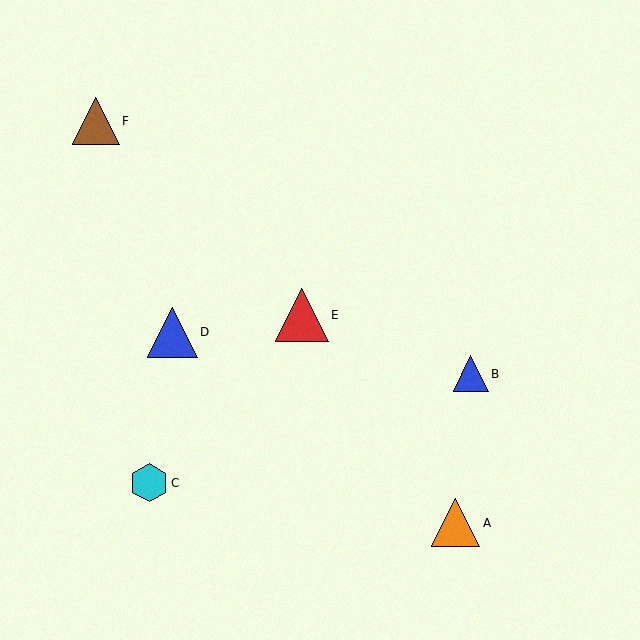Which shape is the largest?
The red triangle (labeled E) is the largest.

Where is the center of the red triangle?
The center of the red triangle is at (302, 315).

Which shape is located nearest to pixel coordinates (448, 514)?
The orange triangle (labeled A) at (456, 523) is nearest to that location.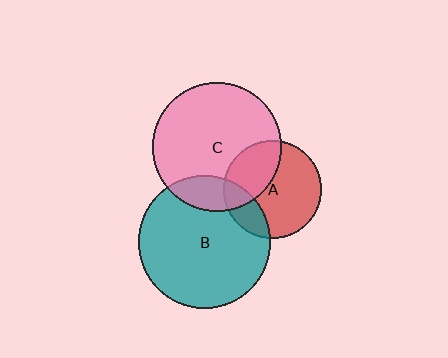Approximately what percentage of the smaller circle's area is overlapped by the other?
Approximately 20%.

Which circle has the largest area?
Circle B (teal).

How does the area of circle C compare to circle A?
Approximately 1.7 times.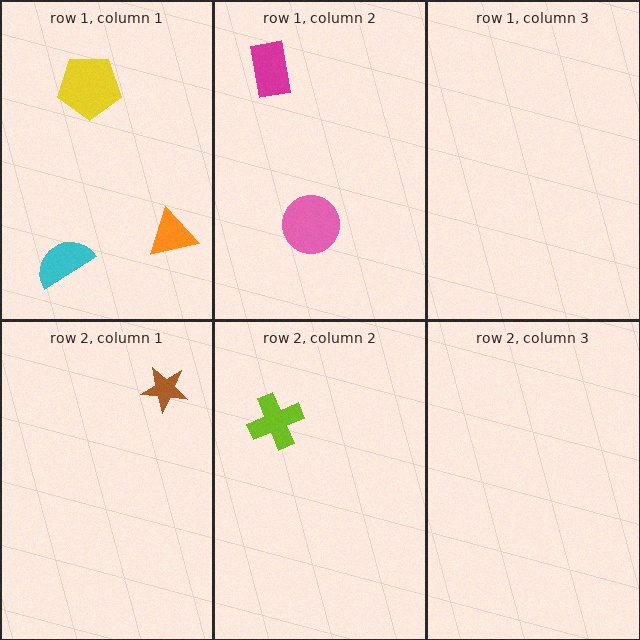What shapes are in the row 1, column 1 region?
The orange triangle, the yellow pentagon, the cyan semicircle.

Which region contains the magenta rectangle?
The row 1, column 2 region.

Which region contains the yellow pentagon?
The row 1, column 1 region.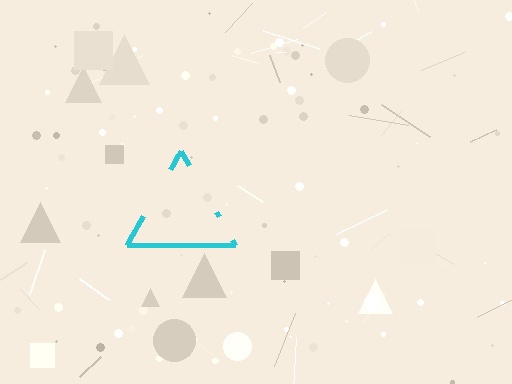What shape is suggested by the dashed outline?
The dashed outline suggests a triangle.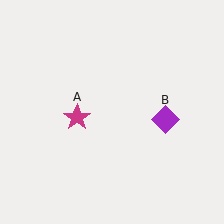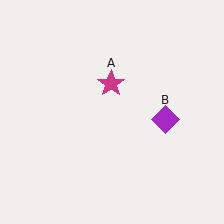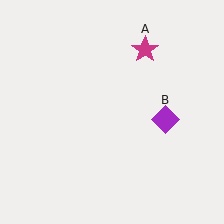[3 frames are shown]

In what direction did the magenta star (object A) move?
The magenta star (object A) moved up and to the right.